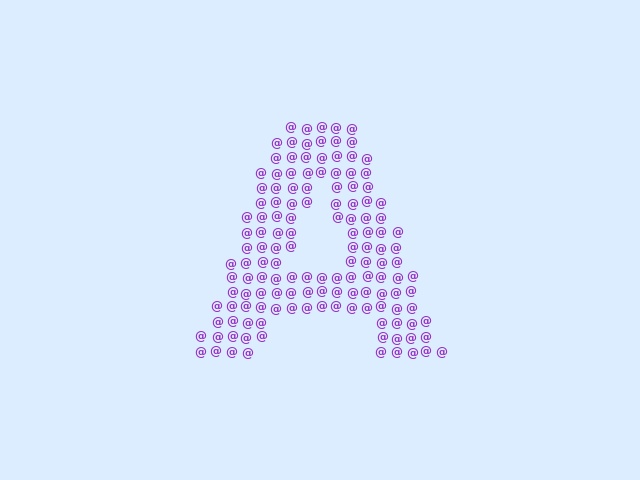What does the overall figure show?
The overall figure shows the letter A.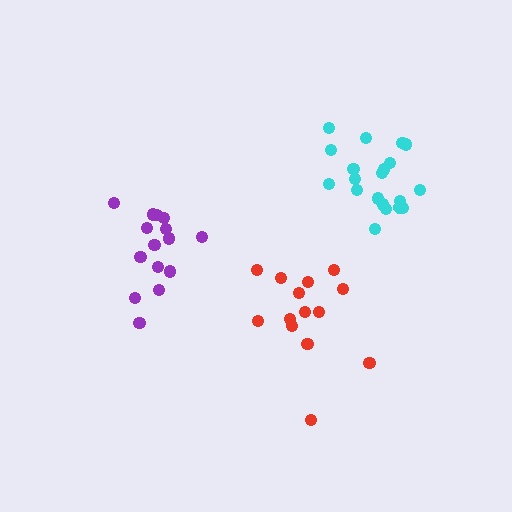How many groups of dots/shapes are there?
There are 3 groups.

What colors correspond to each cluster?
The clusters are colored: purple, cyan, red.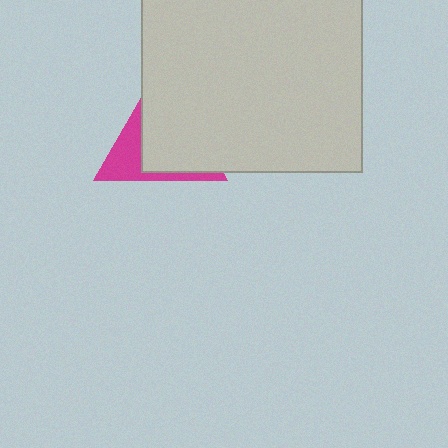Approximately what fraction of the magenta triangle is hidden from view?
Roughly 66% of the magenta triangle is hidden behind the light gray square.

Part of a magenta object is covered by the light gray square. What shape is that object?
It is a triangle.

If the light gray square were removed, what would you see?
You would see the complete magenta triangle.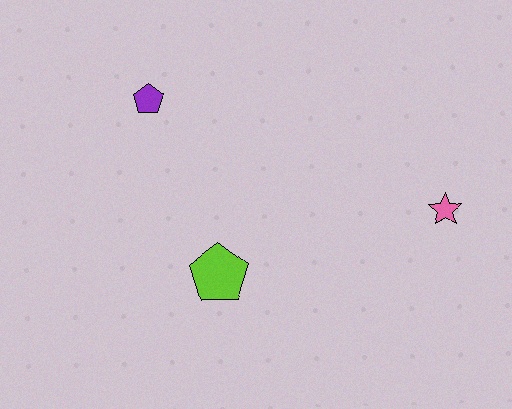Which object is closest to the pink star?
The lime pentagon is closest to the pink star.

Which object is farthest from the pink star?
The purple pentagon is farthest from the pink star.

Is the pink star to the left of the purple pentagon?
No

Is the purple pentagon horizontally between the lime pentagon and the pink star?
No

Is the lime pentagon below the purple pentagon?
Yes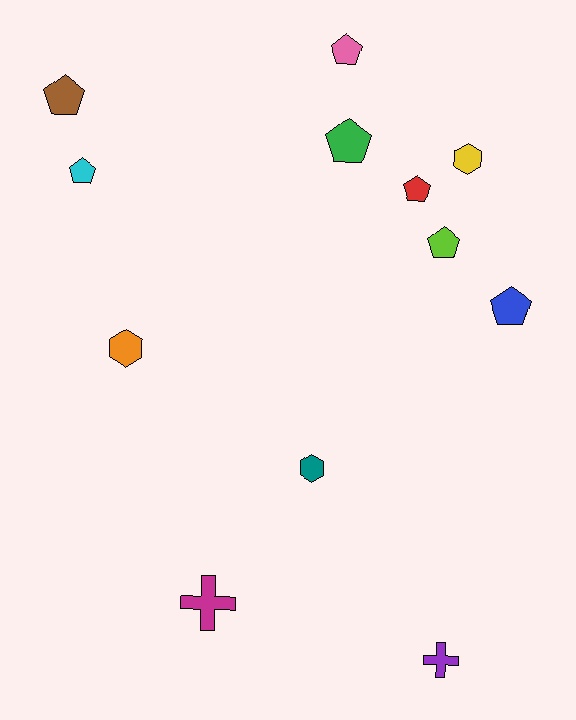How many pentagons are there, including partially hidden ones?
There are 7 pentagons.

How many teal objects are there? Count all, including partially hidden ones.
There is 1 teal object.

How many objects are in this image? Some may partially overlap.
There are 12 objects.